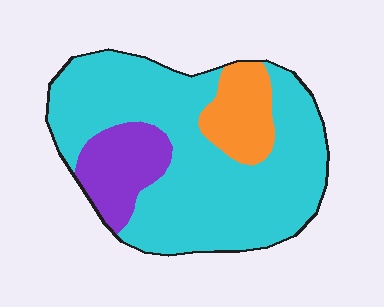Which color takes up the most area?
Cyan, at roughly 70%.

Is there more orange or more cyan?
Cyan.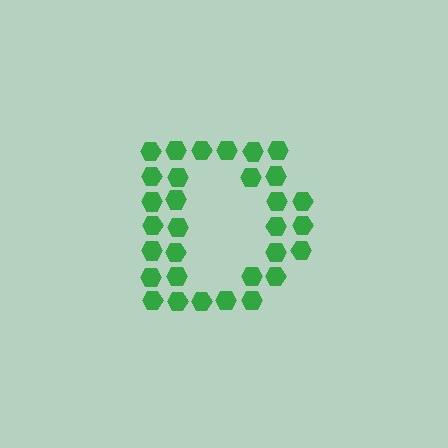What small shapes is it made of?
It is made of small hexagons.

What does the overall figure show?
The overall figure shows the letter D.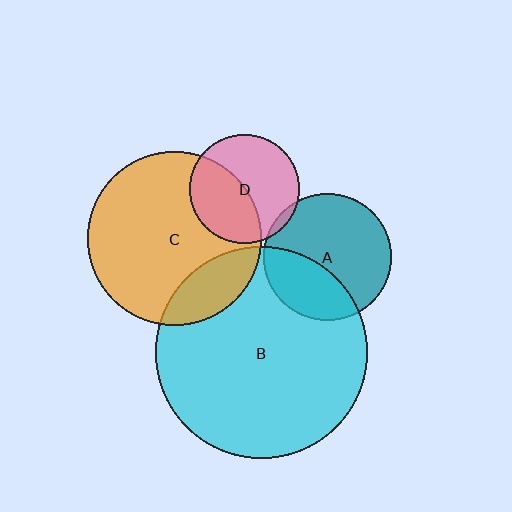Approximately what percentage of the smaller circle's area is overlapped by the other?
Approximately 20%.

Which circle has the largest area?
Circle B (cyan).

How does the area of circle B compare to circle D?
Approximately 3.8 times.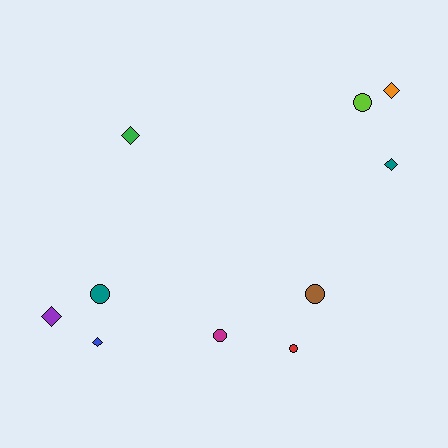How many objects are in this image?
There are 10 objects.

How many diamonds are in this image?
There are 5 diamonds.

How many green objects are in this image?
There is 1 green object.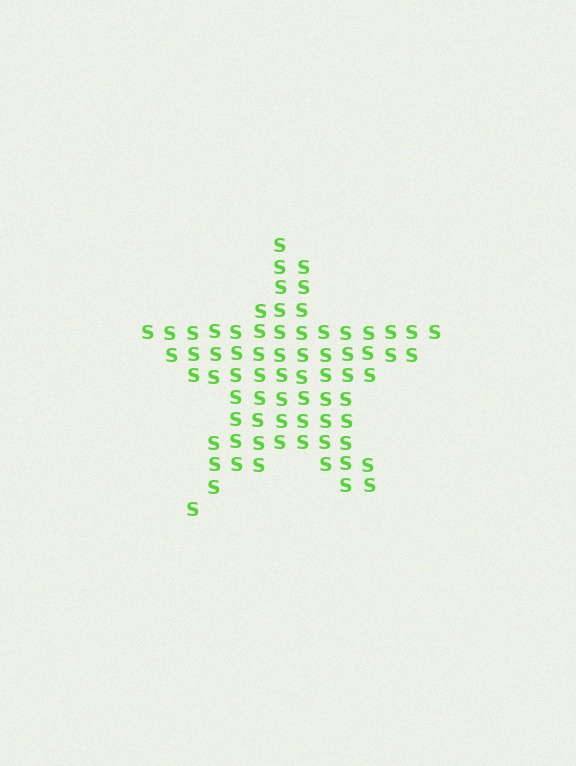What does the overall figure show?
The overall figure shows a star.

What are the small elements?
The small elements are letter S's.